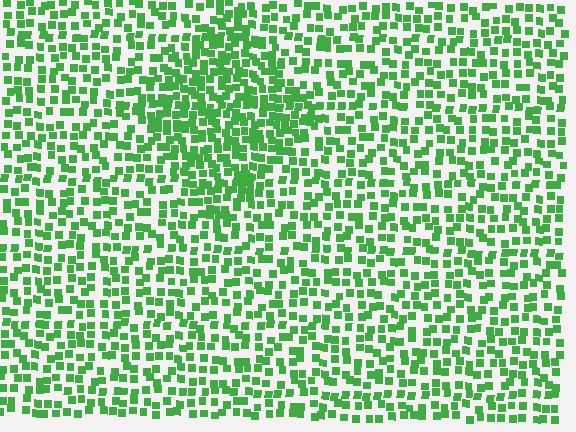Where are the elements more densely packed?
The elements are more densely packed inside the diamond boundary.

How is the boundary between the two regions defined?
The boundary is defined by a change in element density (approximately 1.7x ratio). All elements are the same color, size, and shape.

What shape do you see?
I see a diamond.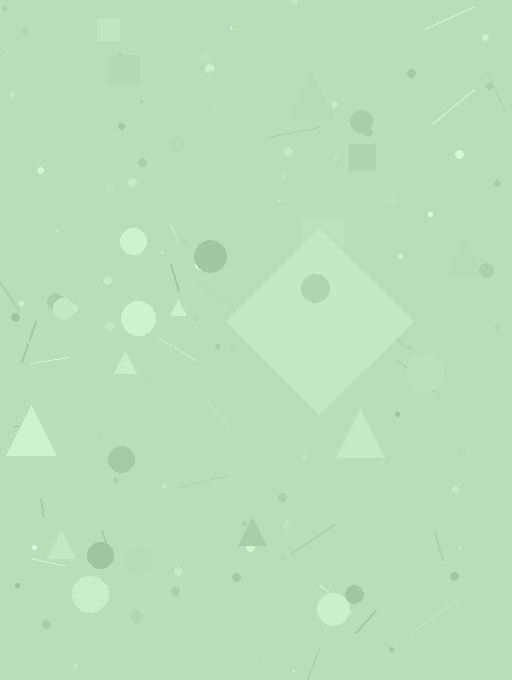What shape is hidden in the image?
A diamond is hidden in the image.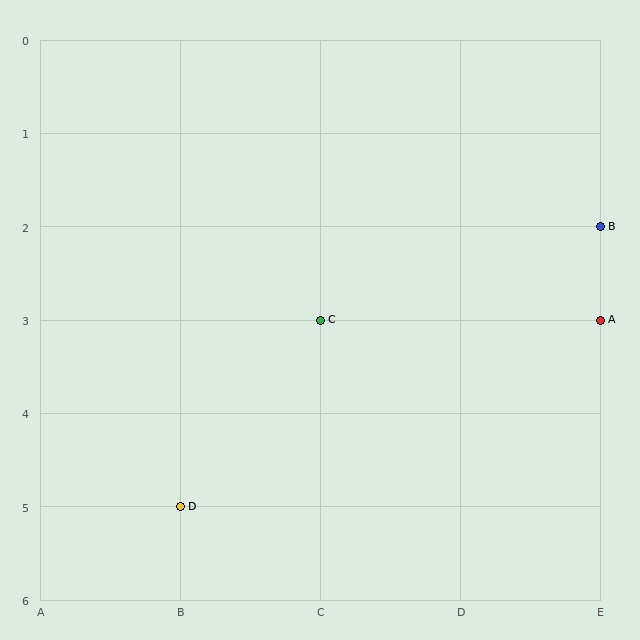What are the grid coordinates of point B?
Point B is at grid coordinates (E, 2).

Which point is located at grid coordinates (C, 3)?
Point C is at (C, 3).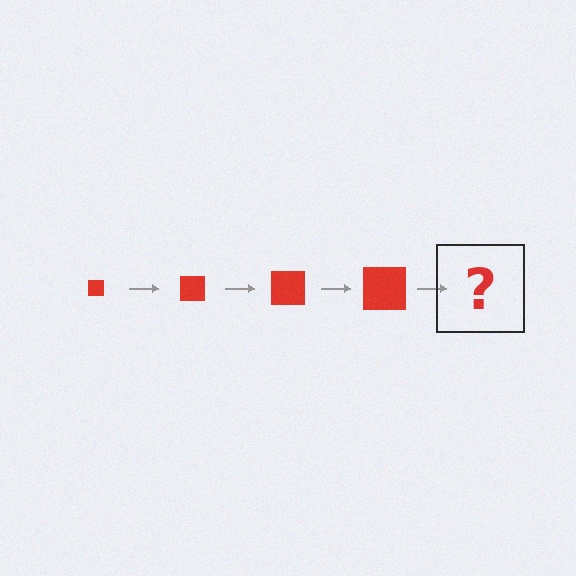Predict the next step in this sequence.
The next step is a red square, larger than the previous one.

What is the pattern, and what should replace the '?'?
The pattern is that the square gets progressively larger each step. The '?' should be a red square, larger than the previous one.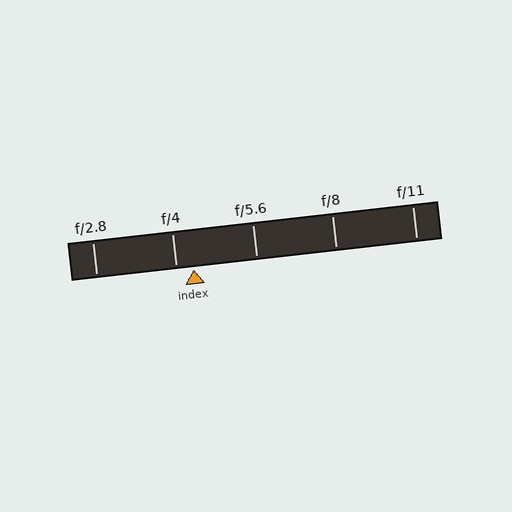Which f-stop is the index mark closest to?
The index mark is closest to f/4.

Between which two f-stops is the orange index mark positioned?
The index mark is between f/4 and f/5.6.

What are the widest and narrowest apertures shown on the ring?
The widest aperture shown is f/2.8 and the narrowest is f/11.